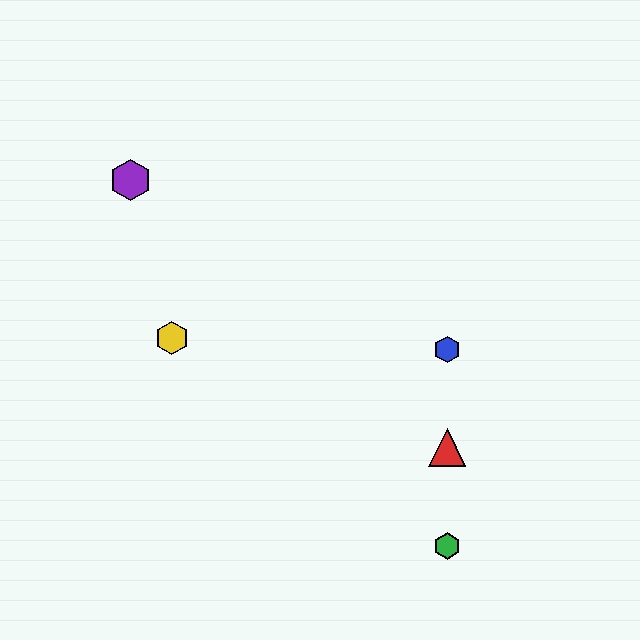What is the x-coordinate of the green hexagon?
The green hexagon is at x≈447.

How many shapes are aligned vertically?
3 shapes (the red triangle, the blue hexagon, the green hexagon) are aligned vertically.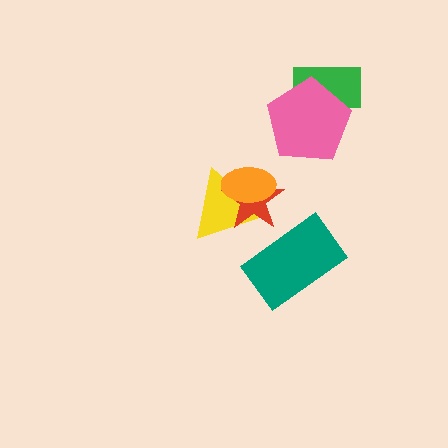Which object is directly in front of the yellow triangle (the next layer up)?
The red star is directly in front of the yellow triangle.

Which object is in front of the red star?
The orange ellipse is in front of the red star.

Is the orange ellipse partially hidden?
No, no other shape covers it.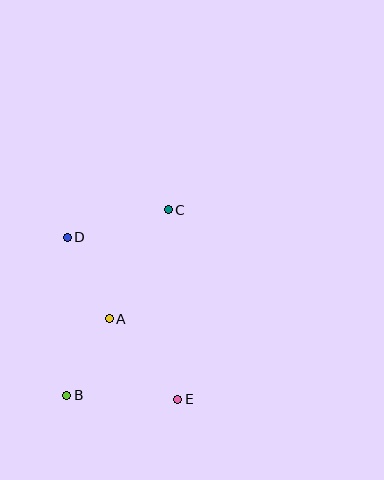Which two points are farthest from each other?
Points B and C are farthest from each other.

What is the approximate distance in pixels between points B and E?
The distance between B and E is approximately 111 pixels.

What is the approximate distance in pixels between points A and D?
The distance between A and D is approximately 92 pixels.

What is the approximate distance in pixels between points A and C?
The distance between A and C is approximately 124 pixels.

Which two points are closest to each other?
Points A and B are closest to each other.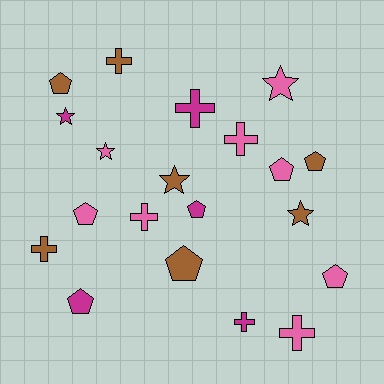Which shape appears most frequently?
Pentagon, with 8 objects.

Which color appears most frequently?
Pink, with 8 objects.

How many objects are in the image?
There are 20 objects.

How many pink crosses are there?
There are 3 pink crosses.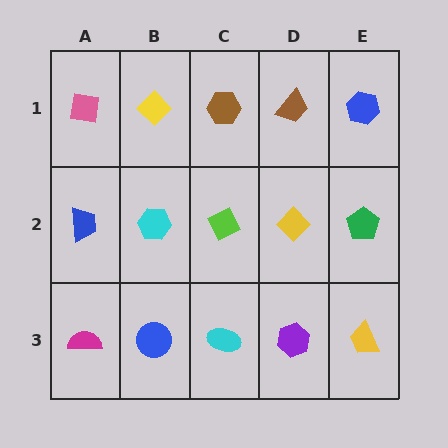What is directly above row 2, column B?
A yellow diamond.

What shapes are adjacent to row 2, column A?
A pink square (row 1, column A), a magenta semicircle (row 3, column A), a cyan hexagon (row 2, column B).